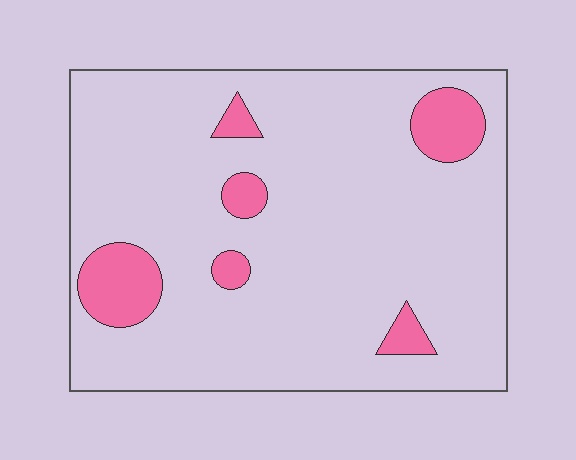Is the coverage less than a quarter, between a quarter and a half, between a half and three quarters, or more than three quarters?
Less than a quarter.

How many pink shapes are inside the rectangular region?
6.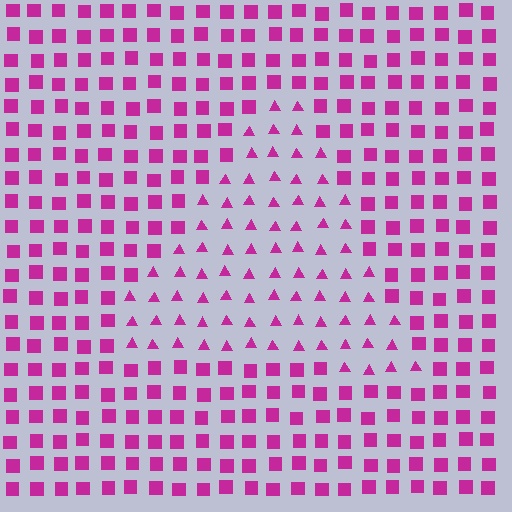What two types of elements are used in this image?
The image uses triangles inside the triangle region and squares outside it.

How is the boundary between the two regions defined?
The boundary is defined by a change in element shape: triangles inside vs. squares outside. All elements share the same color and spacing.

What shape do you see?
I see a triangle.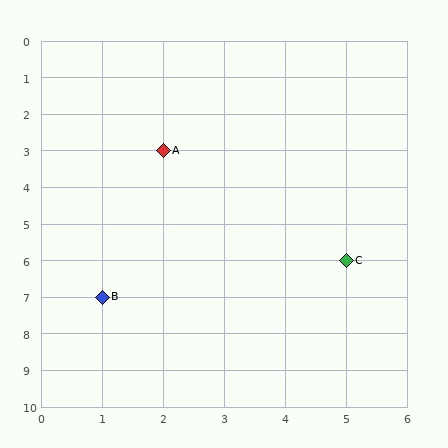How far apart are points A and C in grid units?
Points A and C are 3 columns and 3 rows apart (about 4.2 grid units diagonally).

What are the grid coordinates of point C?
Point C is at grid coordinates (5, 6).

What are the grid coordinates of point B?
Point B is at grid coordinates (1, 7).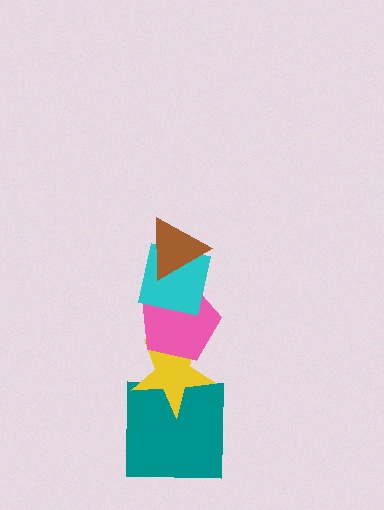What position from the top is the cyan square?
The cyan square is 2nd from the top.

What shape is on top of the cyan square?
The brown triangle is on top of the cyan square.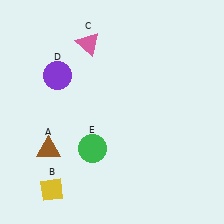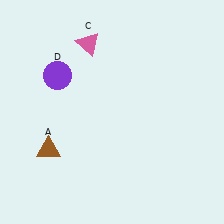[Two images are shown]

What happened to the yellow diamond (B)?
The yellow diamond (B) was removed in Image 2. It was in the bottom-left area of Image 1.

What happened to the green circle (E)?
The green circle (E) was removed in Image 2. It was in the bottom-left area of Image 1.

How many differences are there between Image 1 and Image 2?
There are 2 differences between the two images.